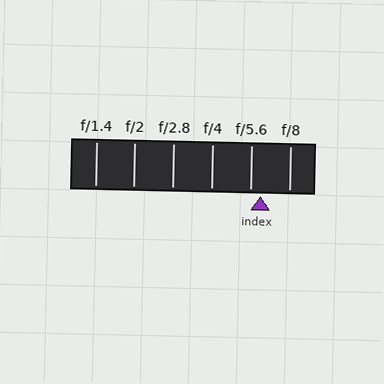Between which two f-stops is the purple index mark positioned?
The index mark is between f/5.6 and f/8.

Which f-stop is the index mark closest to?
The index mark is closest to f/5.6.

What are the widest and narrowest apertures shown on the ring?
The widest aperture shown is f/1.4 and the narrowest is f/8.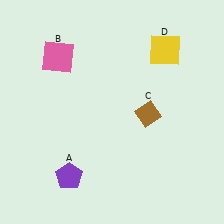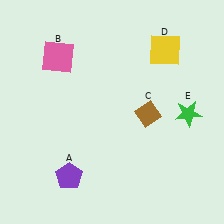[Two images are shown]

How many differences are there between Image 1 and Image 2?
There is 1 difference between the two images.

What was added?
A green star (E) was added in Image 2.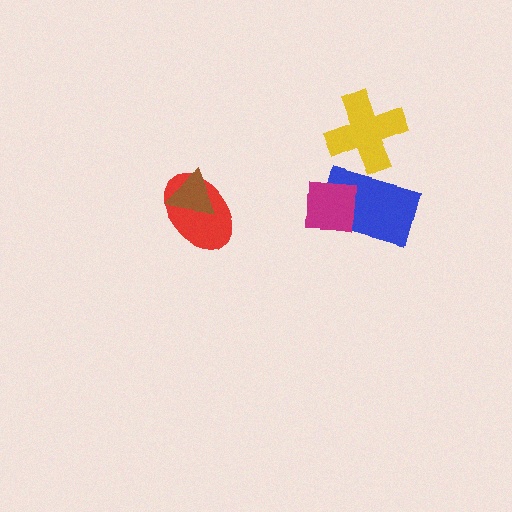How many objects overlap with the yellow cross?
1 object overlaps with the yellow cross.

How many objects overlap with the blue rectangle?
2 objects overlap with the blue rectangle.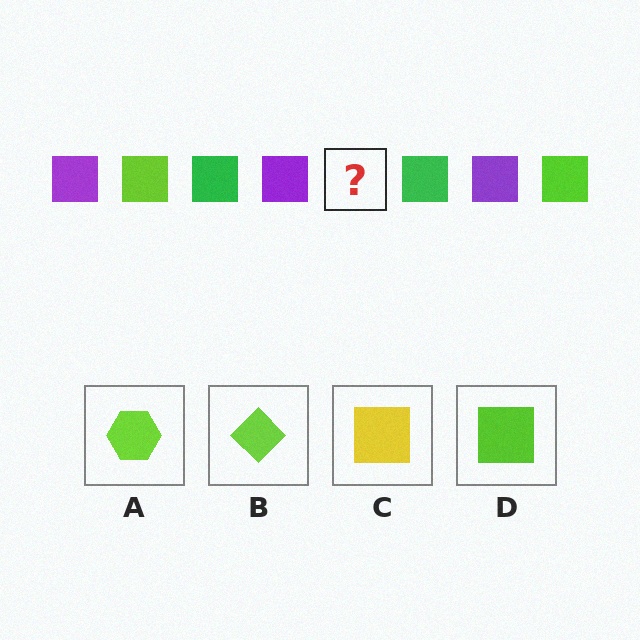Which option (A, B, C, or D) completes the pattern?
D.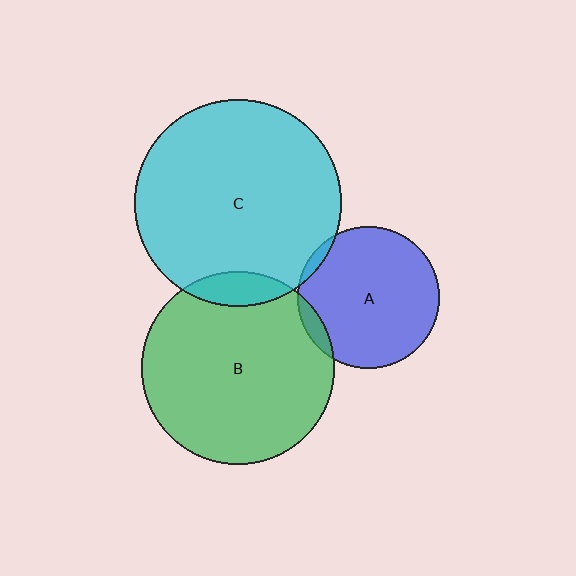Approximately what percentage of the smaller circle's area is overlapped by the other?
Approximately 5%.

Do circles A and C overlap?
Yes.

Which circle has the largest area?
Circle C (cyan).